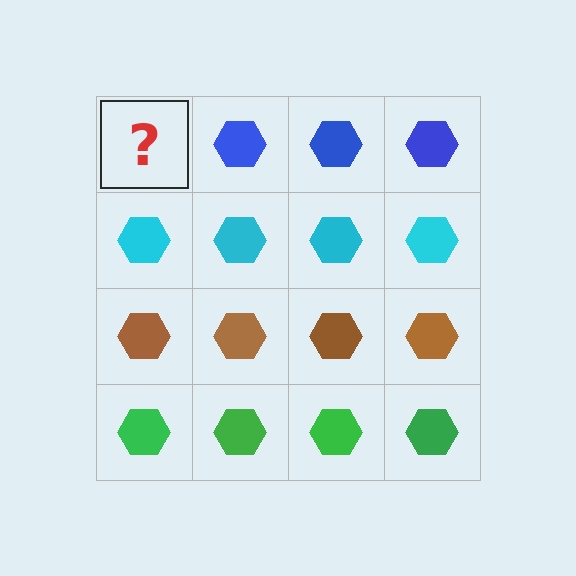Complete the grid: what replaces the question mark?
The question mark should be replaced with a blue hexagon.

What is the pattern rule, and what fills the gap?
The rule is that each row has a consistent color. The gap should be filled with a blue hexagon.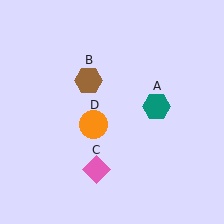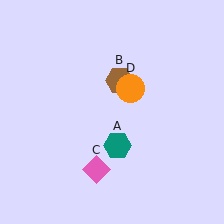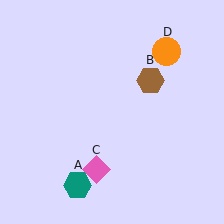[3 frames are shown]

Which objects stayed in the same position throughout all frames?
Pink diamond (object C) remained stationary.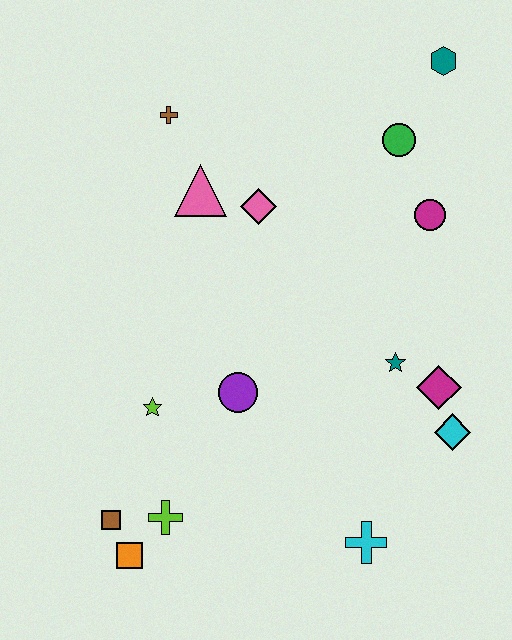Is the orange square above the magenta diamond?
No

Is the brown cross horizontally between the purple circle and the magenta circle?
No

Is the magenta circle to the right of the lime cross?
Yes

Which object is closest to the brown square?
The orange square is closest to the brown square.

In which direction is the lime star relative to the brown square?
The lime star is above the brown square.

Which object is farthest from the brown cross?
The cyan cross is farthest from the brown cross.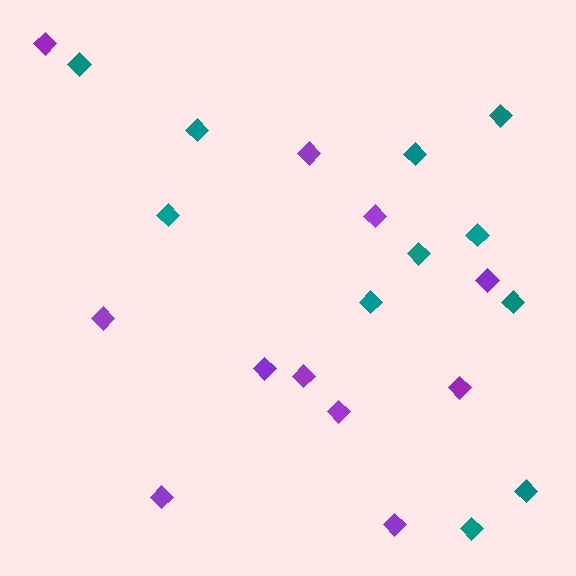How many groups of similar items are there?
There are 2 groups: one group of teal diamonds (11) and one group of purple diamonds (11).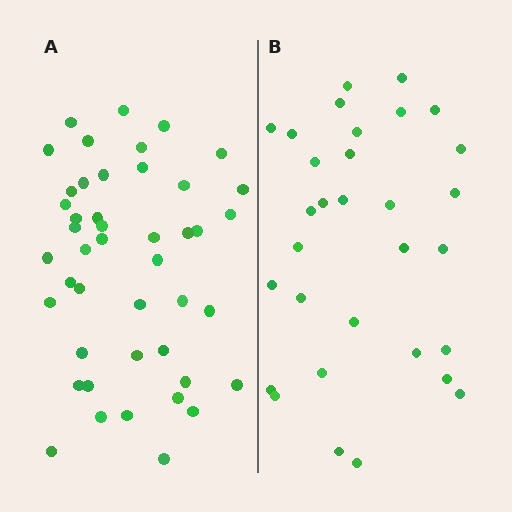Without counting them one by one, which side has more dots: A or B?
Region A (the left region) has more dots.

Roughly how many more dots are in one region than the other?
Region A has approximately 15 more dots than region B.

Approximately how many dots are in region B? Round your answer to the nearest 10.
About 30 dots. (The exact count is 31, which rounds to 30.)